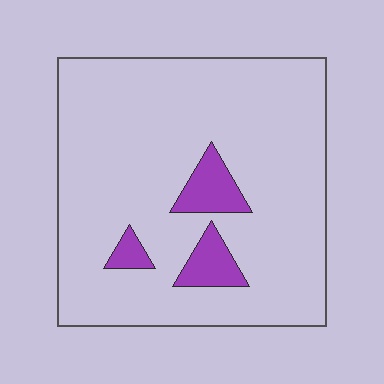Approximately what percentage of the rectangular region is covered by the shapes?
Approximately 10%.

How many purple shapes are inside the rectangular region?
3.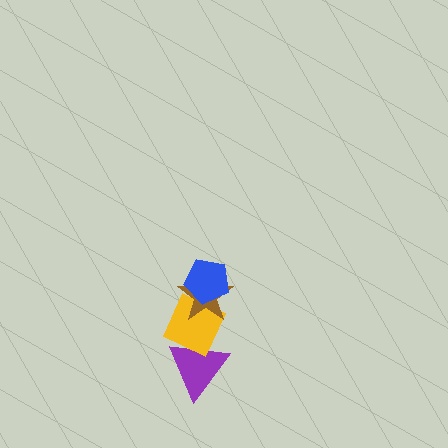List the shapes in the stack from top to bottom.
From top to bottom: the blue pentagon, the brown star, the yellow diamond, the purple triangle.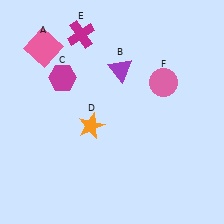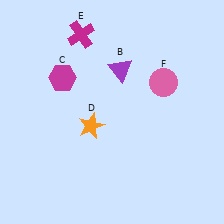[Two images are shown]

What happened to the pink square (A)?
The pink square (A) was removed in Image 2. It was in the top-left area of Image 1.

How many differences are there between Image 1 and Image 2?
There is 1 difference between the two images.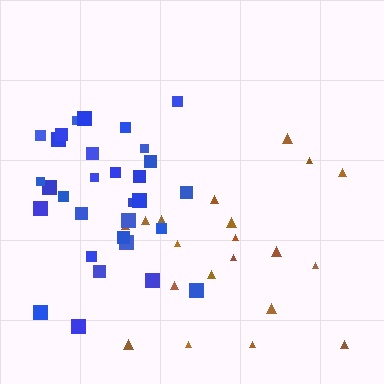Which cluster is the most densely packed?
Blue.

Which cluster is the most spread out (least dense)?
Brown.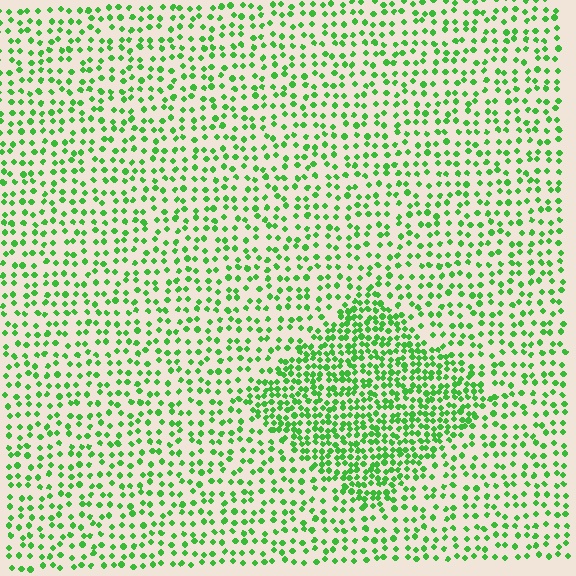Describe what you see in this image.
The image contains small green elements arranged at two different densities. A diamond-shaped region is visible where the elements are more densely packed than the surrounding area.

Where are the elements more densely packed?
The elements are more densely packed inside the diamond boundary.